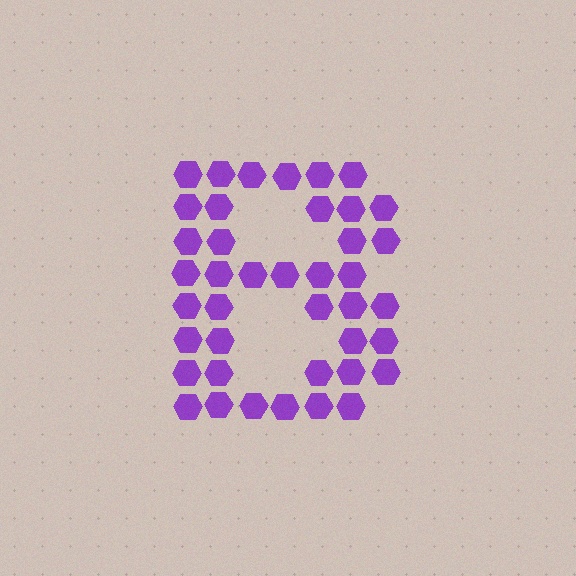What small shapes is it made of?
It is made of small hexagons.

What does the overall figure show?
The overall figure shows the letter B.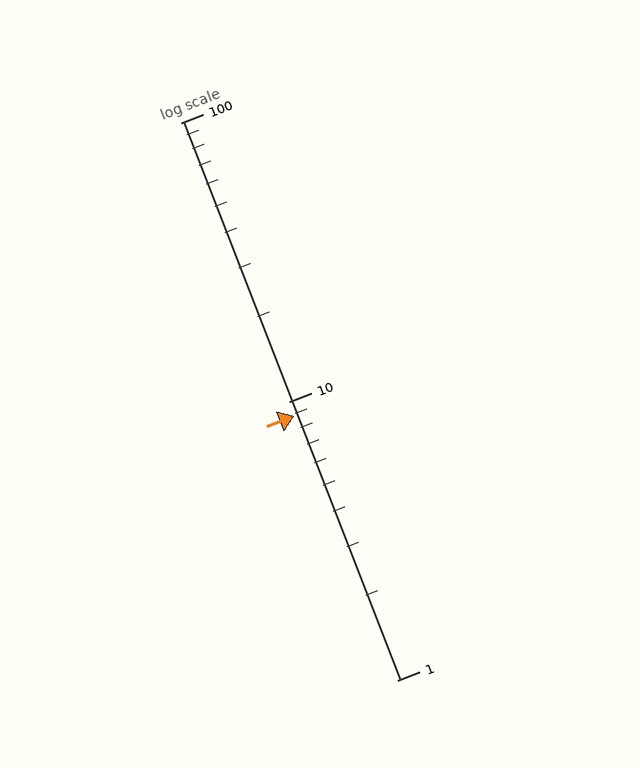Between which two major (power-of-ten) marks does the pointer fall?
The pointer is between 1 and 10.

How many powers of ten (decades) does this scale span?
The scale spans 2 decades, from 1 to 100.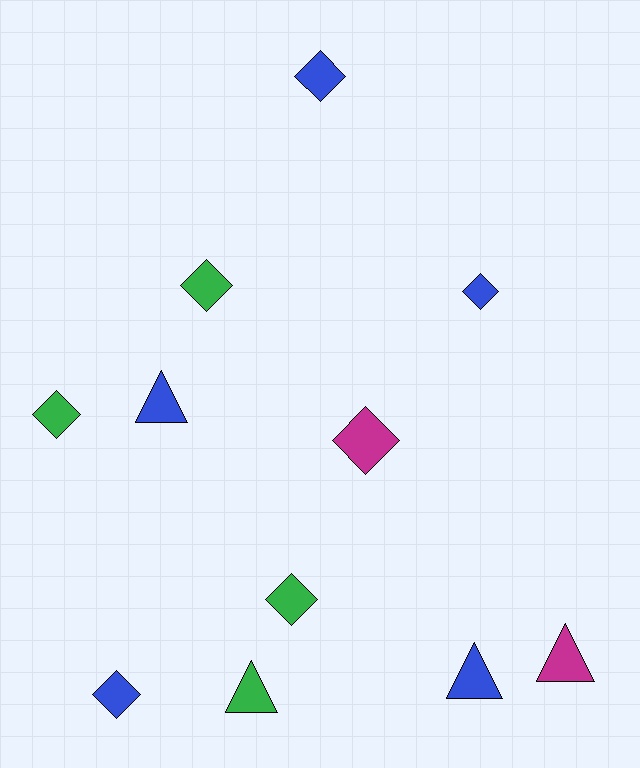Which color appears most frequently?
Blue, with 5 objects.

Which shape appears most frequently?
Diamond, with 7 objects.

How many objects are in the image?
There are 11 objects.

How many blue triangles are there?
There are 2 blue triangles.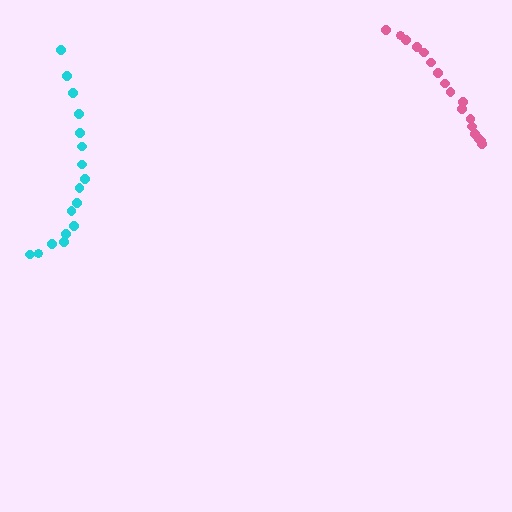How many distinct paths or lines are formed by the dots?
There are 2 distinct paths.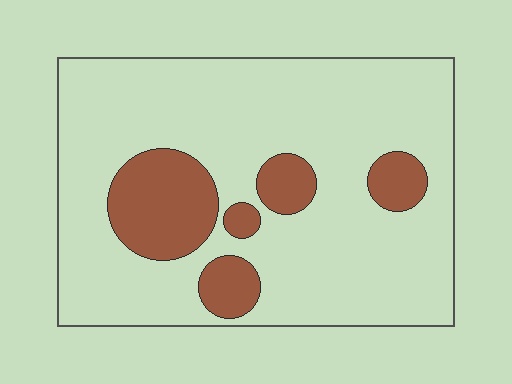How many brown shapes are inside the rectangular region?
5.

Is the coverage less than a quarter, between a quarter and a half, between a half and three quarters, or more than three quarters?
Less than a quarter.